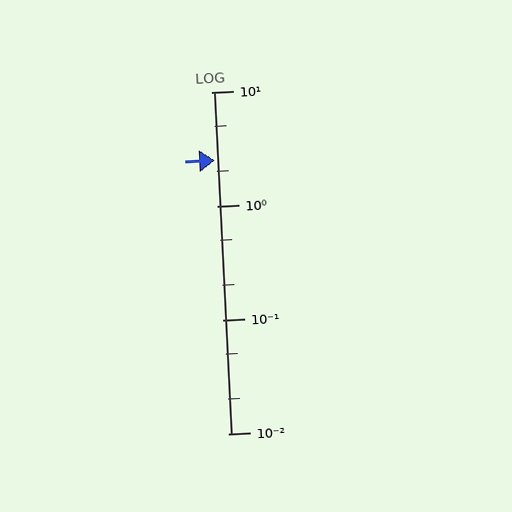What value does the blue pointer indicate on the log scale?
The pointer indicates approximately 2.5.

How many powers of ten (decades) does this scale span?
The scale spans 3 decades, from 0.01 to 10.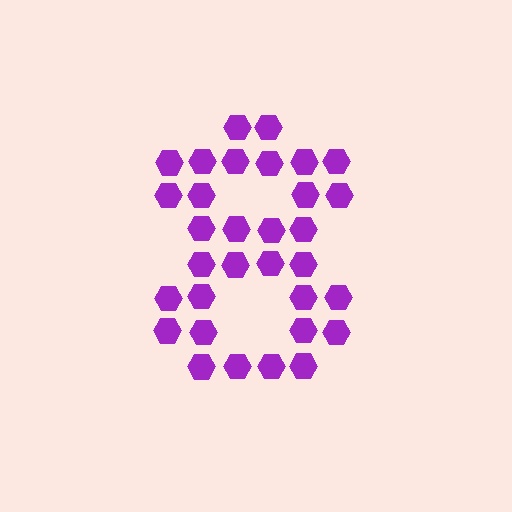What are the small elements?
The small elements are hexagons.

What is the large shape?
The large shape is the digit 8.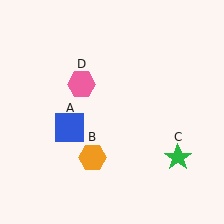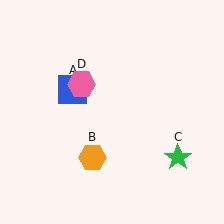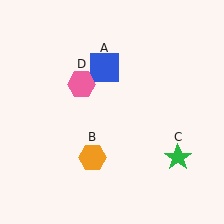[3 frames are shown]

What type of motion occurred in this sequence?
The blue square (object A) rotated clockwise around the center of the scene.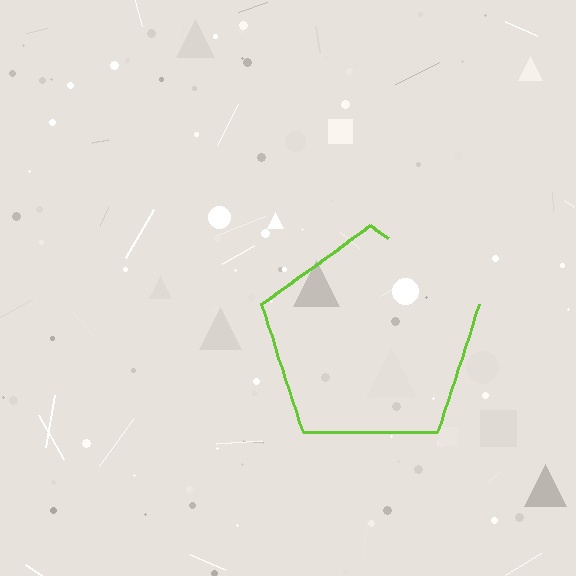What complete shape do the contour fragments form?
The contour fragments form a pentagon.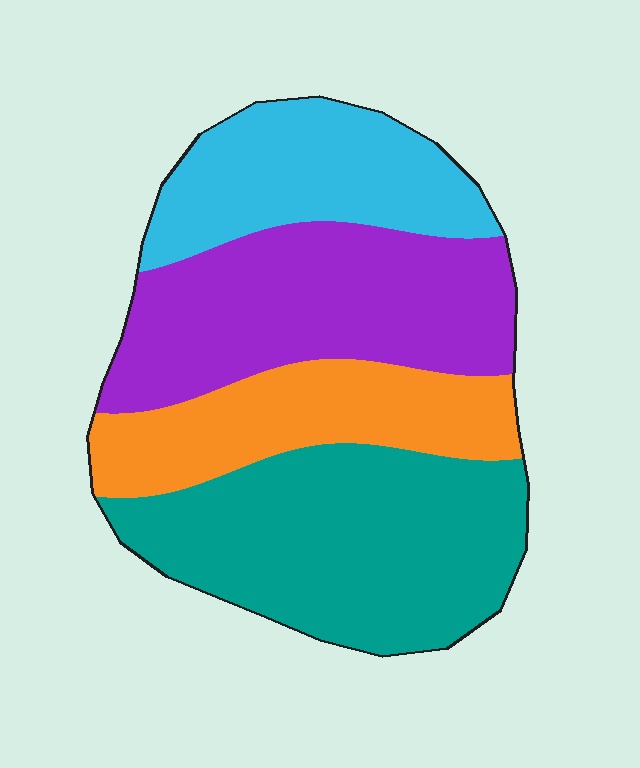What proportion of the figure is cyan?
Cyan takes up about one fifth (1/5) of the figure.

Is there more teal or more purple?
Teal.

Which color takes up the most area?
Teal, at roughly 35%.